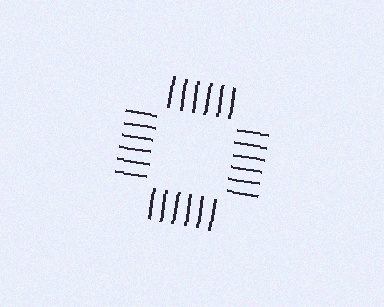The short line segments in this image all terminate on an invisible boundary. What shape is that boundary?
An illusory square — the line segments terminate on its edges but no continuous stroke is drawn.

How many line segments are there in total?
24 — 6 along each of the 4 edges.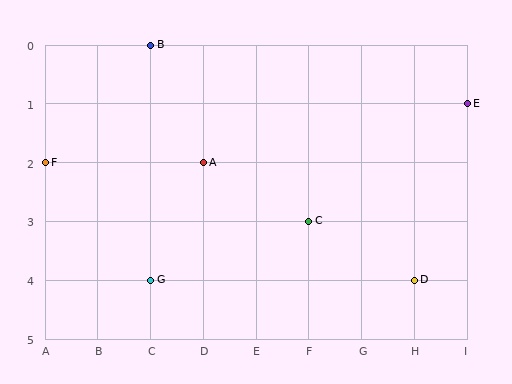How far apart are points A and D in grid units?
Points A and D are 4 columns and 2 rows apart (about 4.5 grid units diagonally).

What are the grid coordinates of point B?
Point B is at grid coordinates (C, 0).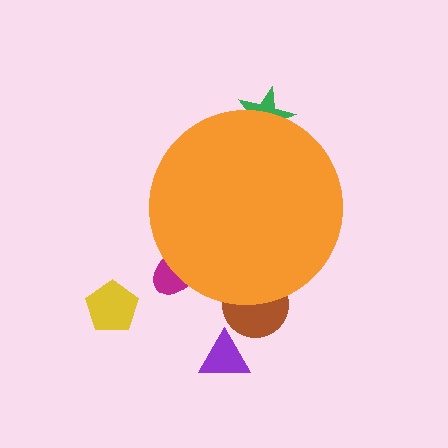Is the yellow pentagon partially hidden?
No, the yellow pentagon is fully visible.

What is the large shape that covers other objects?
An orange circle.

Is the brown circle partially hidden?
Yes, the brown circle is partially hidden behind the orange circle.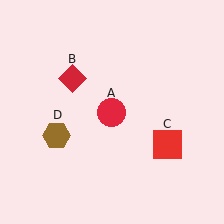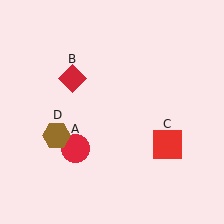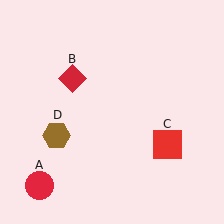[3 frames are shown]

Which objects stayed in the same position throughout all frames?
Red diamond (object B) and red square (object C) and brown hexagon (object D) remained stationary.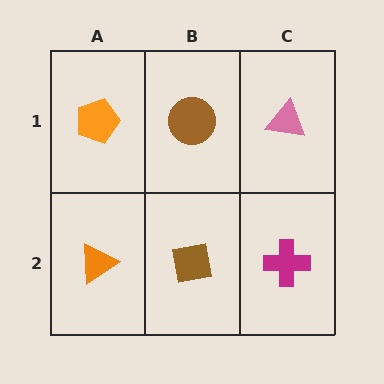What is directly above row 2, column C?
A pink triangle.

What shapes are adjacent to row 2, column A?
An orange pentagon (row 1, column A), a brown square (row 2, column B).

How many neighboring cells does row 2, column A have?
2.